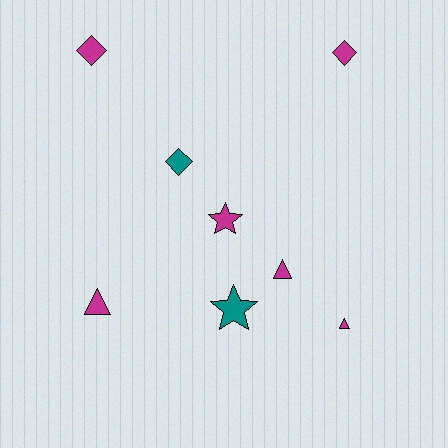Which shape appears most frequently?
Triangle, with 3 objects.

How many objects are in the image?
There are 8 objects.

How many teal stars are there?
There is 1 teal star.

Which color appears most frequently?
Magenta, with 6 objects.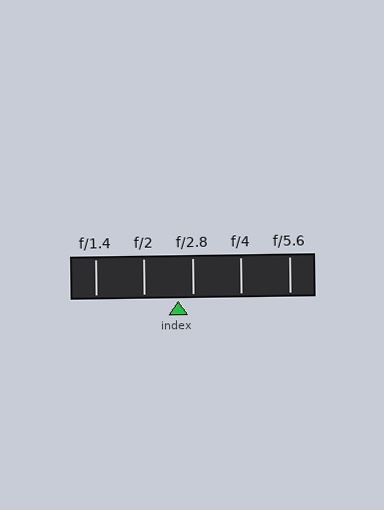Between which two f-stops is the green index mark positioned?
The index mark is between f/2 and f/2.8.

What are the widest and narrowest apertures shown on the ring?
The widest aperture shown is f/1.4 and the narrowest is f/5.6.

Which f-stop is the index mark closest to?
The index mark is closest to f/2.8.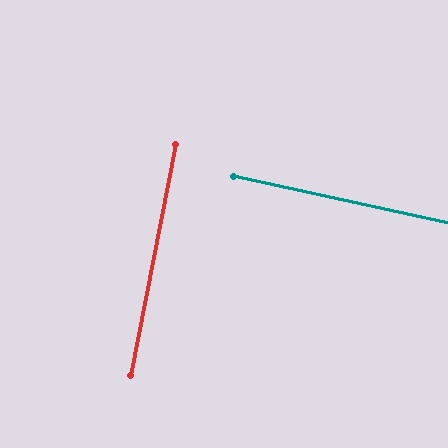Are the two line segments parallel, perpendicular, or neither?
Perpendicular — they meet at approximately 89°.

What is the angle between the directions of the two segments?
Approximately 89 degrees.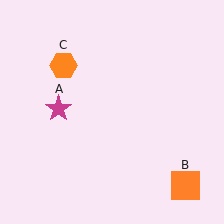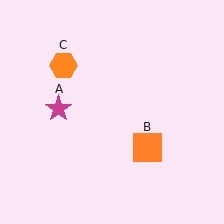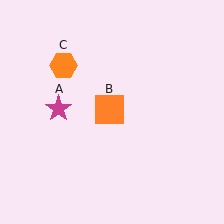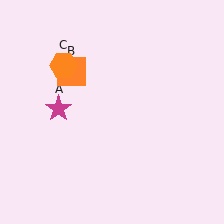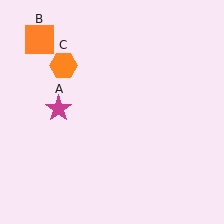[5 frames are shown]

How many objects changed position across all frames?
1 object changed position: orange square (object B).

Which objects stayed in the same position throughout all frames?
Magenta star (object A) and orange hexagon (object C) remained stationary.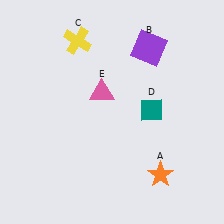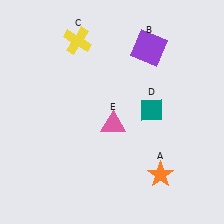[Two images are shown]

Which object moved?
The pink triangle (E) moved down.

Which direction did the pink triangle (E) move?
The pink triangle (E) moved down.